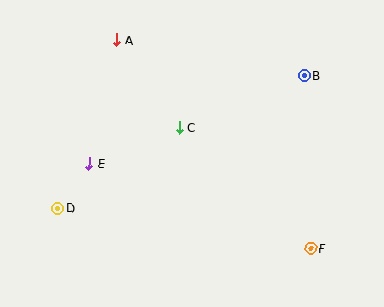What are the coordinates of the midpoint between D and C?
The midpoint between D and C is at (118, 168).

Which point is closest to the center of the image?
Point C at (179, 127) is closest to the center.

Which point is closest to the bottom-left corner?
Point D is closest to the bottom-left corner.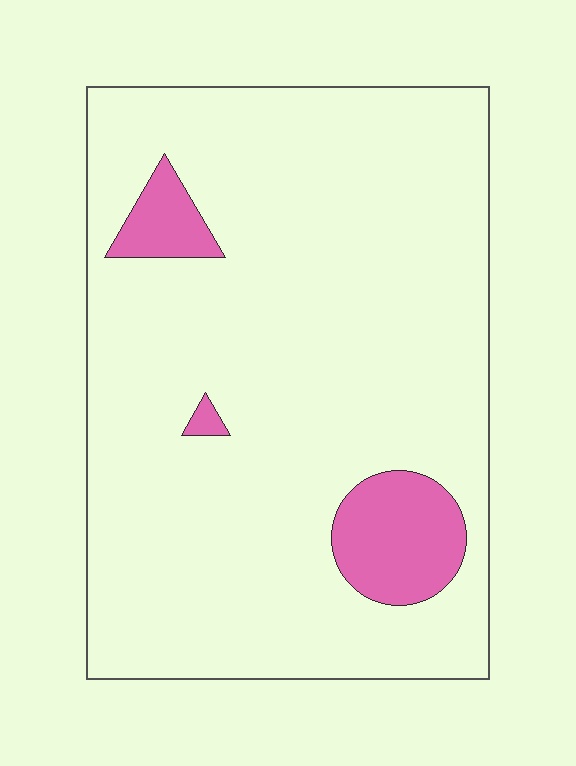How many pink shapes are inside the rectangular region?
3.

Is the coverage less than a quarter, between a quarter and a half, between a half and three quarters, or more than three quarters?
Less than a quarter.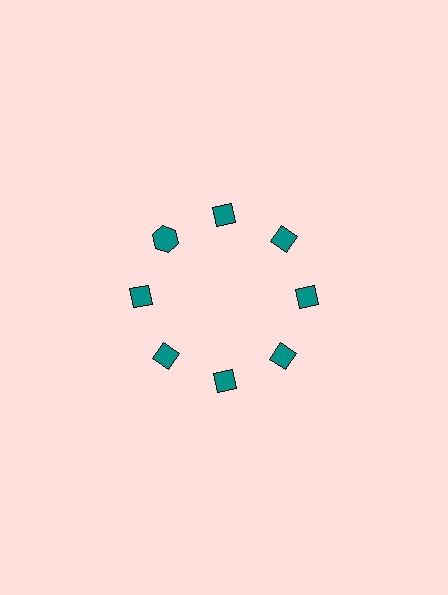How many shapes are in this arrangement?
There are 8 shapes arranged in a ring pattern.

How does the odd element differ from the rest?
It has a different shape: hexagon instead of diamond.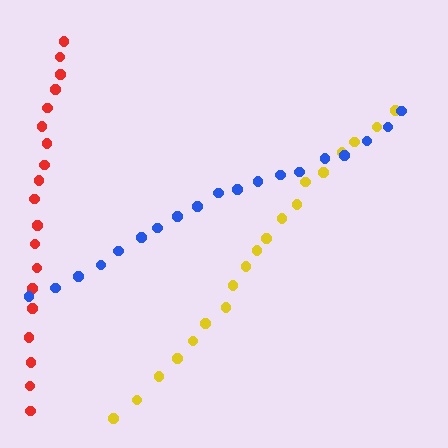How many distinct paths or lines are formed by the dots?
There are 3 distinct paths.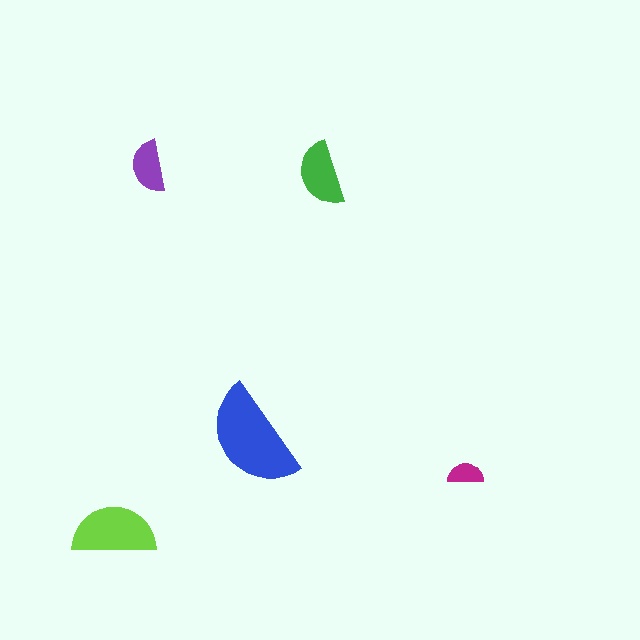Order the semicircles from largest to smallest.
the blue one, the lime one, the green one, the purple one, the magenta one.